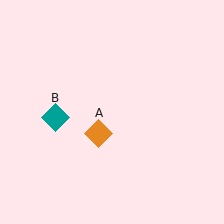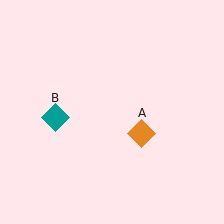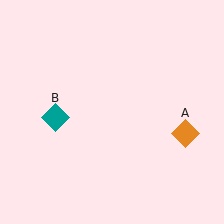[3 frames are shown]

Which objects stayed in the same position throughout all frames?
Teal diamond (object B) remained stationary.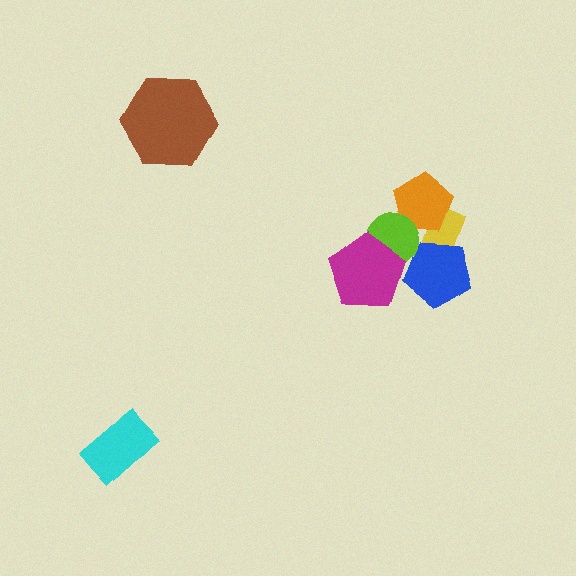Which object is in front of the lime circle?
The magenta pentagon is in front of the lime circle.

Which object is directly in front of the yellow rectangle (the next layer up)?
The orange pentagon is directly in front of the yellow rectangle.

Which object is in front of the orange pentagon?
The lime circle is in front of the orange pentagon.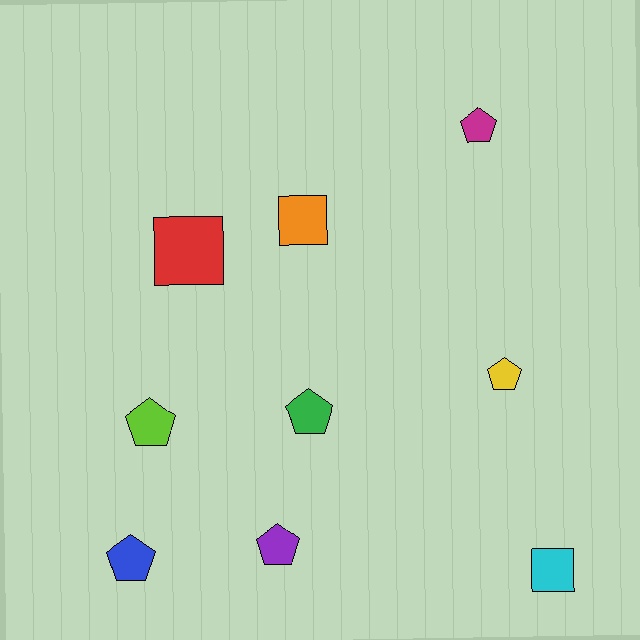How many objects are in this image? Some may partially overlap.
There are 9 objects.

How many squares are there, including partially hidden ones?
There are 3 squares.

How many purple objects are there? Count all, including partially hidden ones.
There is 1 purple object.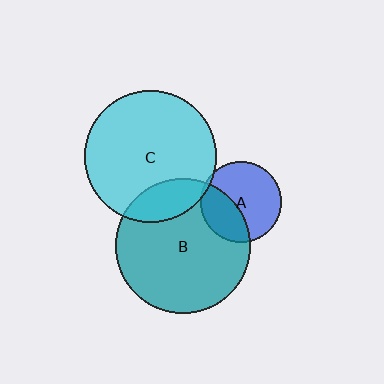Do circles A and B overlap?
Yes.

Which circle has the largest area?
Circle B (teal).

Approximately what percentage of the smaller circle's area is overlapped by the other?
Approximately 35%.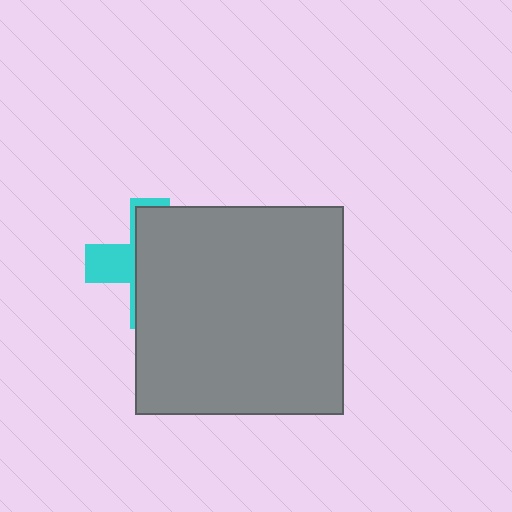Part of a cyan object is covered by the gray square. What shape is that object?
It is a cross.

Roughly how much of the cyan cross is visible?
A small part of it is visible (roughly 32%).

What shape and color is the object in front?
The object in front is a gray square.